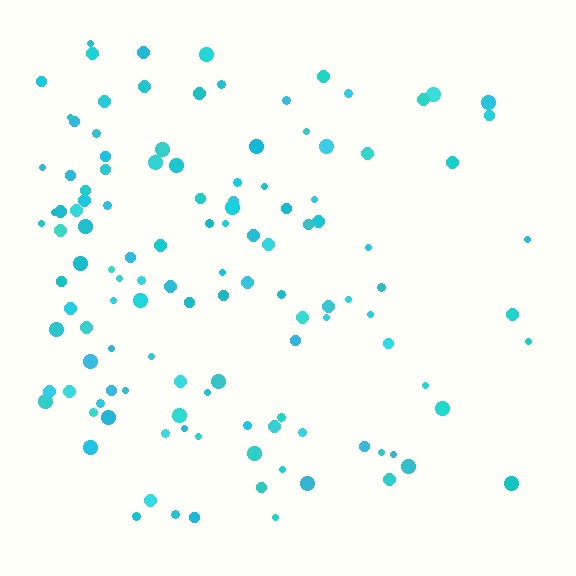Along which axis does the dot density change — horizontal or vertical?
Horizontal.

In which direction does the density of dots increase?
From right to left, with the left side densest.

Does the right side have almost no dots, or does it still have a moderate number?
Still a moderate number, just noticeably fewer than the left.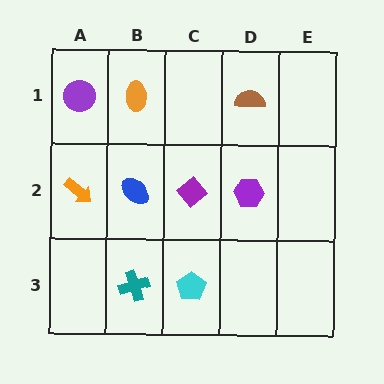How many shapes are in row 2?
4 shapes.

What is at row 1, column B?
An orange ellipse.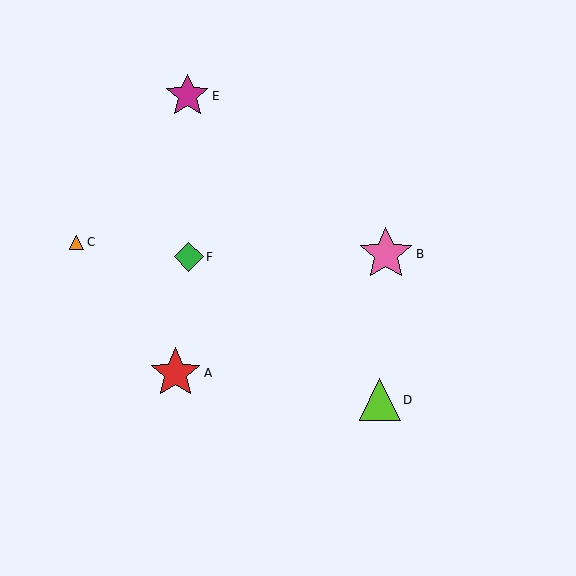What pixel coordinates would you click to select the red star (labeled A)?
Click at (176, 373) to select the red star A.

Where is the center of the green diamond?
The center of the green diamond is at (189, 257).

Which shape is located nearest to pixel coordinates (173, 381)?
The red star (labeled A) at (176, 373) is nearest to that location.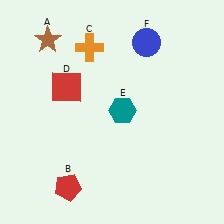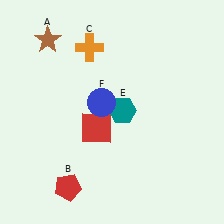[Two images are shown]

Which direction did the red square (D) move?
The red square (D) moved down.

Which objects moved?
The objects that moved are: the red square (D), the blue circle (F).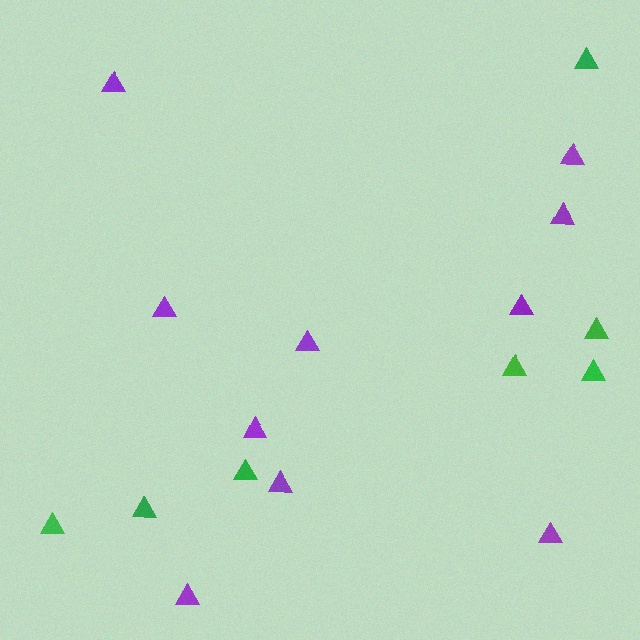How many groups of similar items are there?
There are 2 groups: one group of green triangles (7) and one group of purple triangles (10).